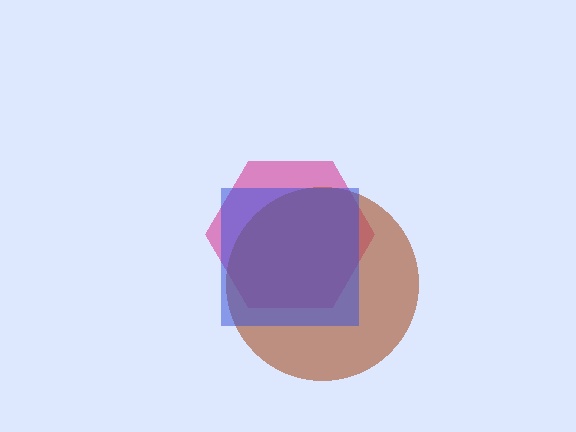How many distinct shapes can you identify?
There are 3 distinct shapes: a magenta hexagon, a brown circle, a blue square.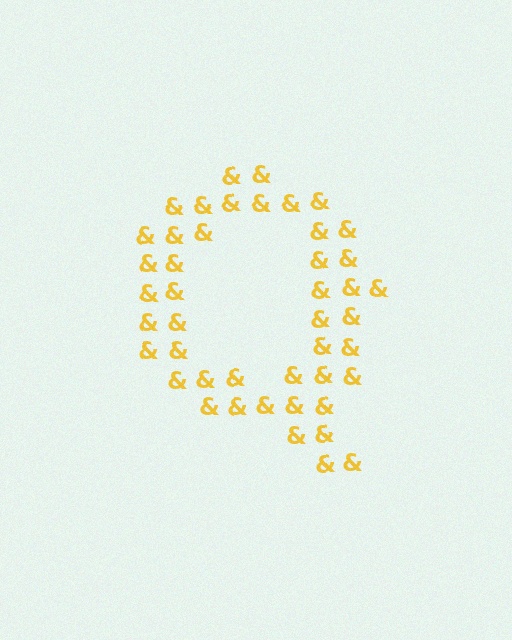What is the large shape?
The large shape is the letter Q.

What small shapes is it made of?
It is made of small ampersands.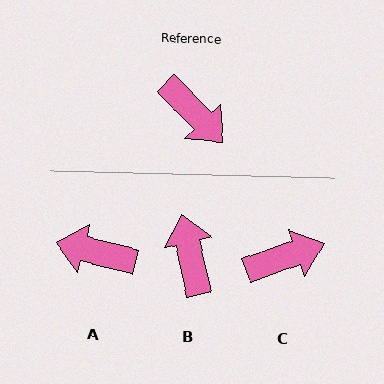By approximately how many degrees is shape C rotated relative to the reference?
Approximately 65 degrees counter-clockwise.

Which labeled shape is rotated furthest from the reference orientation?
B, about 149 degrees away.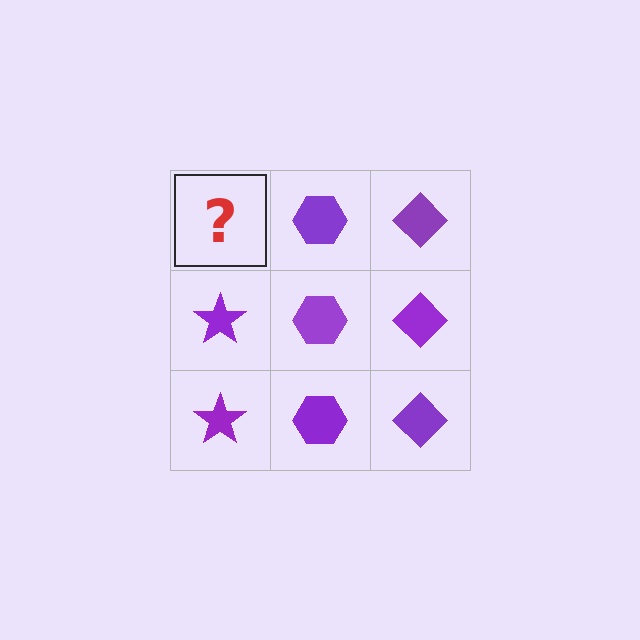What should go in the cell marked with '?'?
The missing cell should contain a purple star.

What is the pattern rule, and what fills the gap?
The rule is that each column has a consistent shape. The gap should be filled with a purple star.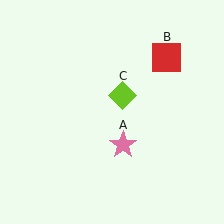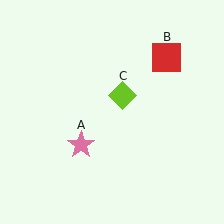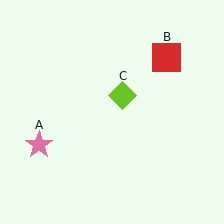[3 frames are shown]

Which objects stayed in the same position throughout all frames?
Red square (object B) and lime diamond (object C) remained stationary.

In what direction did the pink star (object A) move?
The pink star (object A) moved left.